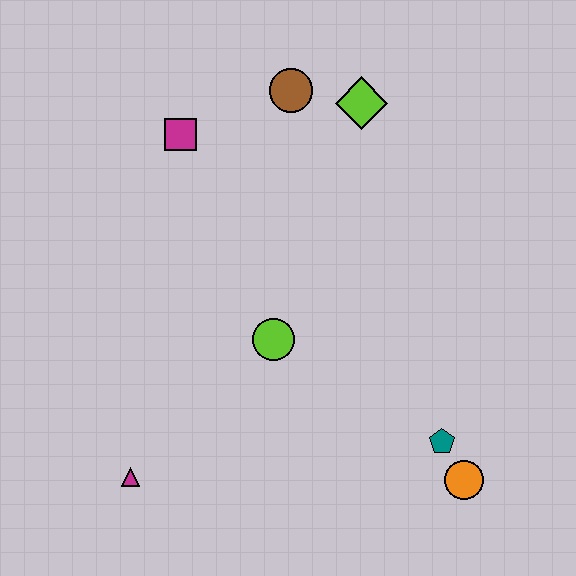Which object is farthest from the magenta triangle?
The lime diamond is farthest from the magenta triangle.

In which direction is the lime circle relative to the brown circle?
The lime circle is below the brown circle.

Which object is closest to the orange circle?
The teal pentagon is closest to the orange circle.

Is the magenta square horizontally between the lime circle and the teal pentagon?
No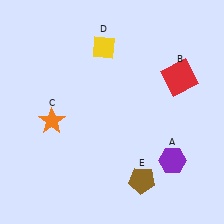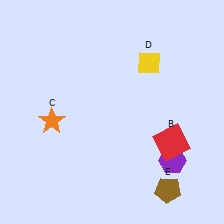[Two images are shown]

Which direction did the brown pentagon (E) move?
The brown pentagon (E) moved right.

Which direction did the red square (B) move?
The red square (B) moved down.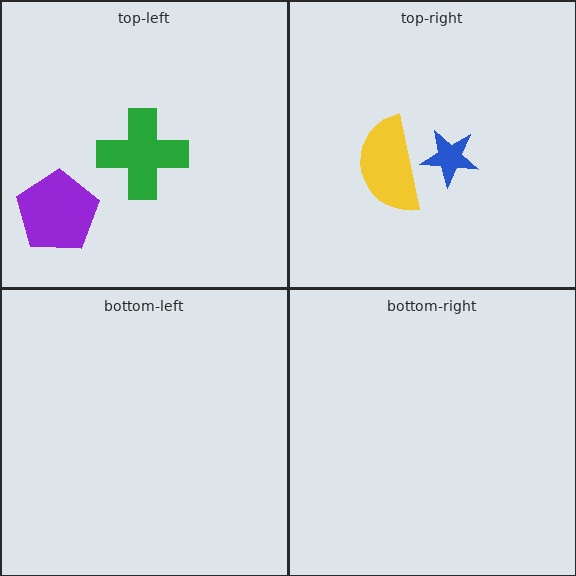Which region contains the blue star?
The top-right region.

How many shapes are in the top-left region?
2.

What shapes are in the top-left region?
The green cross, the purple pentagon.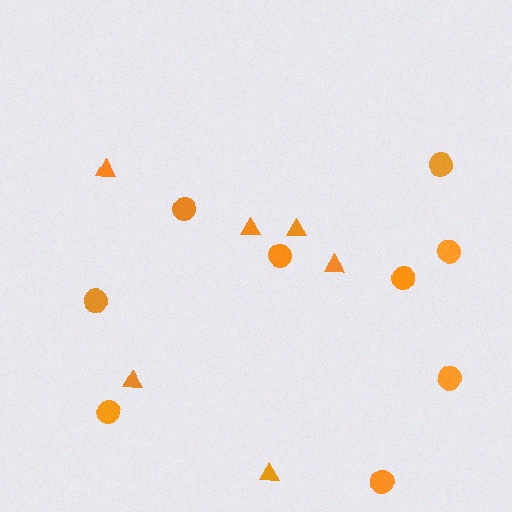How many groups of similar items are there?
There are 2 groups: one group of circles (9) and one group of triangles (6).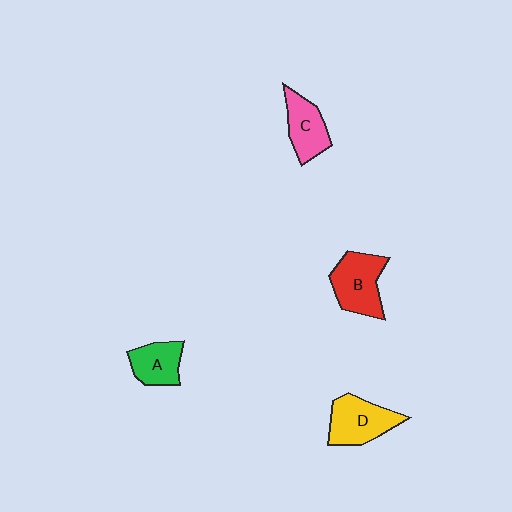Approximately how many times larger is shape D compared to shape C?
Approximately 1.2 times.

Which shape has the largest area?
Shape B (red).